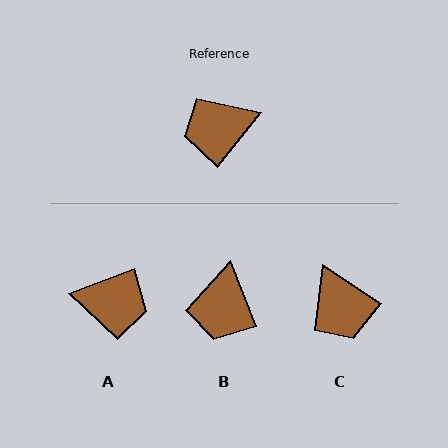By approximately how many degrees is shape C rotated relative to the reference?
Approximately 95 degrees counter-clockwise.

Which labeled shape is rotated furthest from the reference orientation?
A, about 149 degrees away.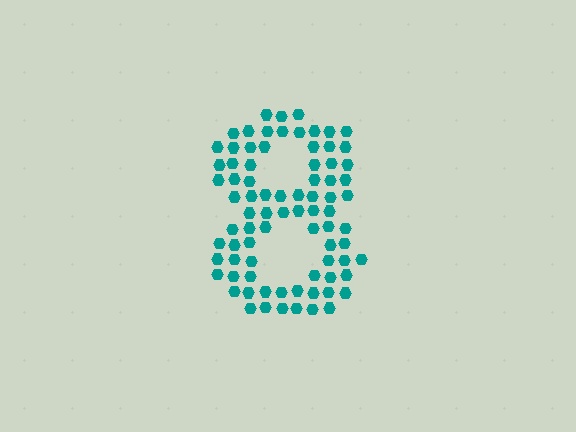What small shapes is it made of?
It is made of small hexagons.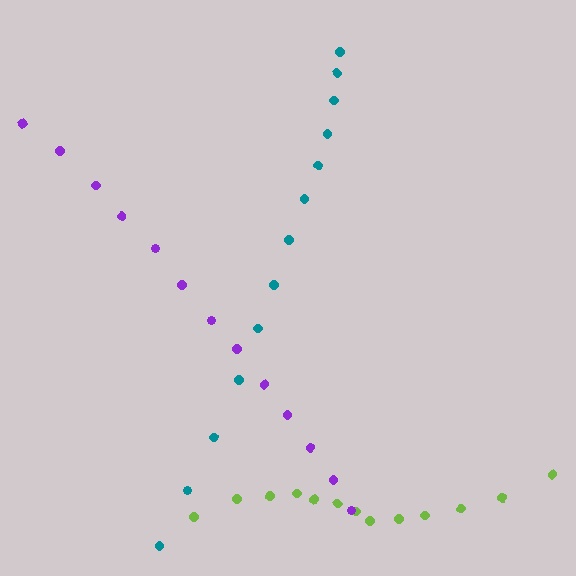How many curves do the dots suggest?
There are 3 distinct paths.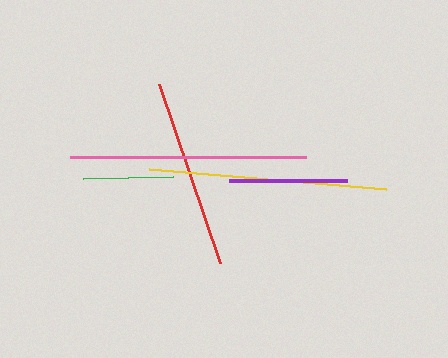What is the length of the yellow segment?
The yellow segment is approximately 238 pixels long.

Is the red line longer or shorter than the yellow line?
The yellow line is longer than the red line.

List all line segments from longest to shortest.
From longest to shortest: yellow, pink, red, purple, green.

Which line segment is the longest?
The yellow line is the longest at approximately 238 pixels.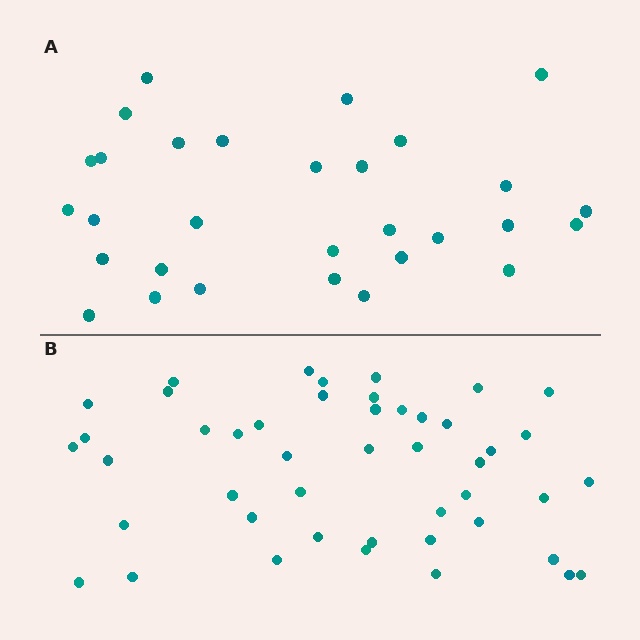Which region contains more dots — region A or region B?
Region B (the bottom region) has more dots.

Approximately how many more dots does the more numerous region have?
Region B has approximately 15 more dots than region A.